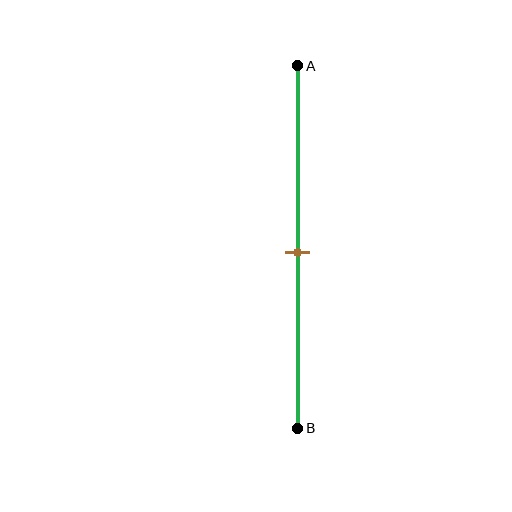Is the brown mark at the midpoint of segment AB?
Yes, the mark is approximately at the midpoint.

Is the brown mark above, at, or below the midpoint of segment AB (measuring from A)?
The brown mark is approximately at the midpoint of segment AB.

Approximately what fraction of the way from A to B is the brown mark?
The brown mark is approximately 50% of the way from A to B.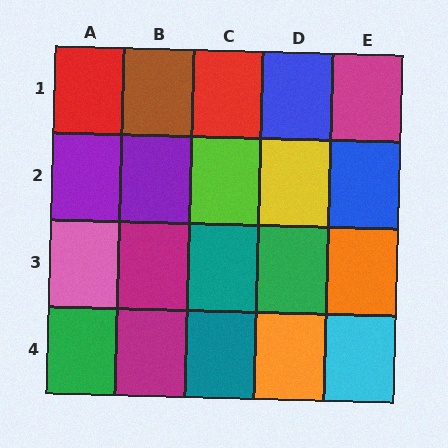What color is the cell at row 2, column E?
Blue.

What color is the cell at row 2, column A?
Purple.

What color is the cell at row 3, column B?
Magenta.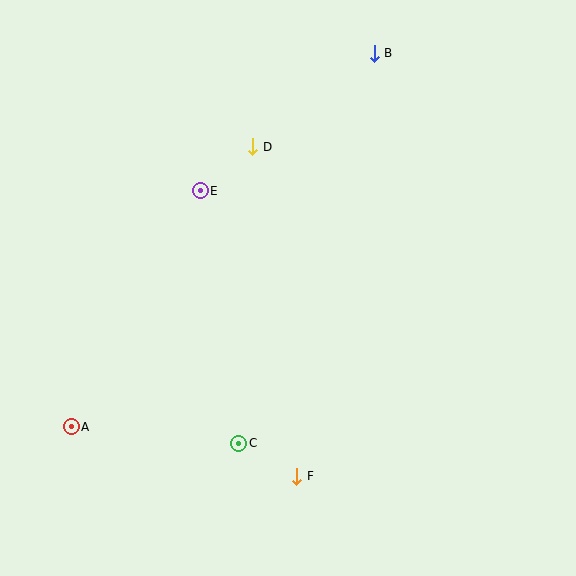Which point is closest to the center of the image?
Point E at (200, 191) is closest to the center.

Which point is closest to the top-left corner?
Point E is closest to the top-left corner.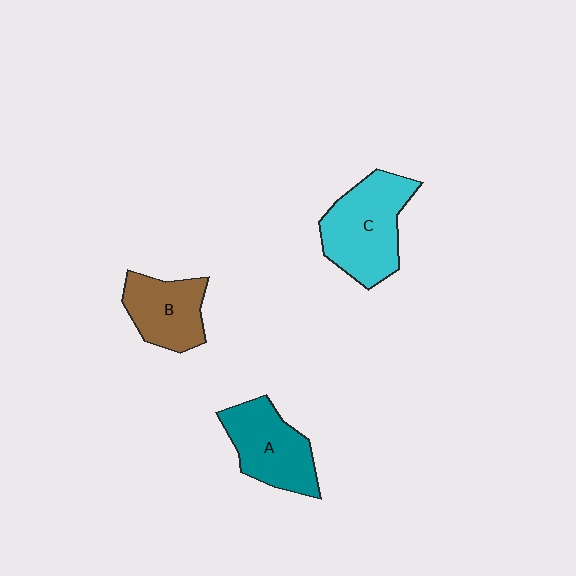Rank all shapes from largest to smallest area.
From largest to smallest: C (cyan), A (teal), B (brown).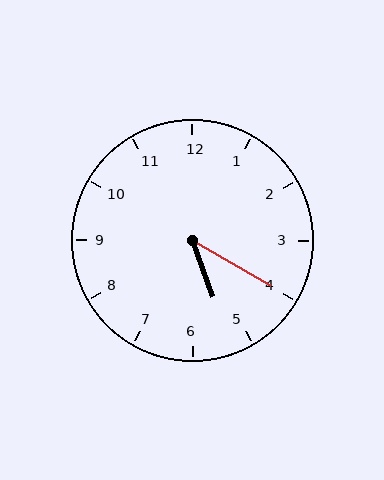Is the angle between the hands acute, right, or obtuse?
It is acute.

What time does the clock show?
5:20.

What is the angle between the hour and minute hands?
Approximately 40 degrees.